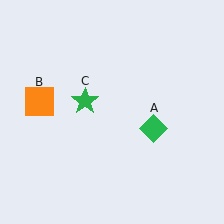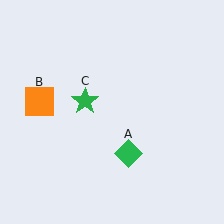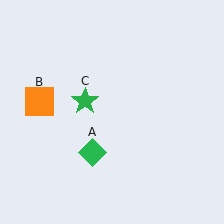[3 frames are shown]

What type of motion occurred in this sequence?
The green diamond (object A) rotated clockwise around the center of the scene.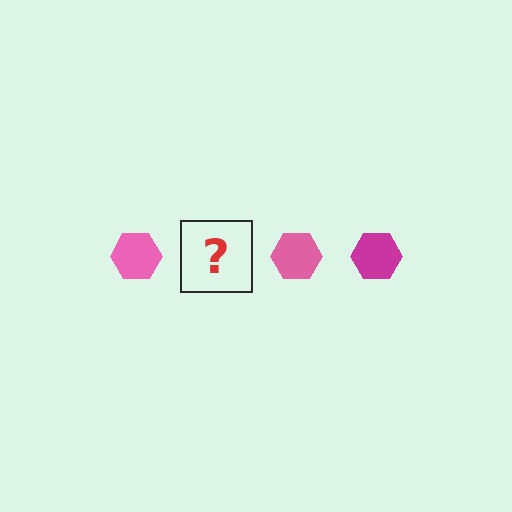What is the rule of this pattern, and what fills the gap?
The rule is that the pattern cycles through pink, magenta hexagons. The gap should be filled with a magenta hexagon.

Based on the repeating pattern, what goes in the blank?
The blank should be a magenta hexagon.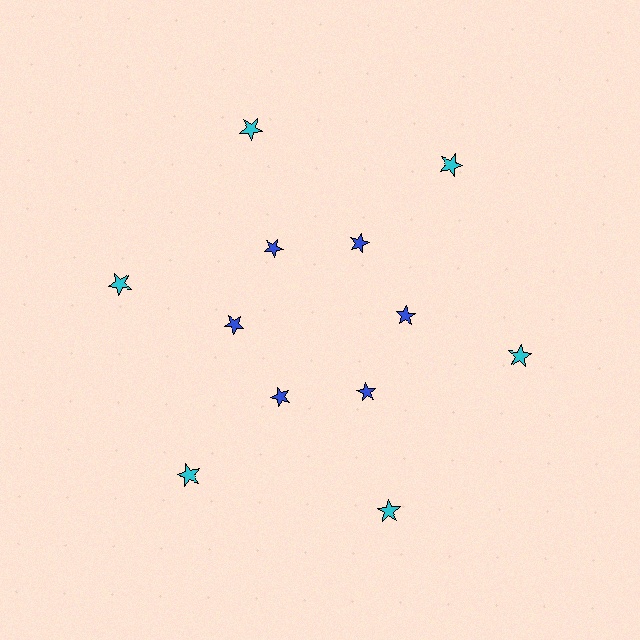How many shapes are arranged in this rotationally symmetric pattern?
There are 12 shapes, arranged in 6 groups of 2.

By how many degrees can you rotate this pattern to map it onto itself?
The pattern maps onto itself every 60 degrees of rotation.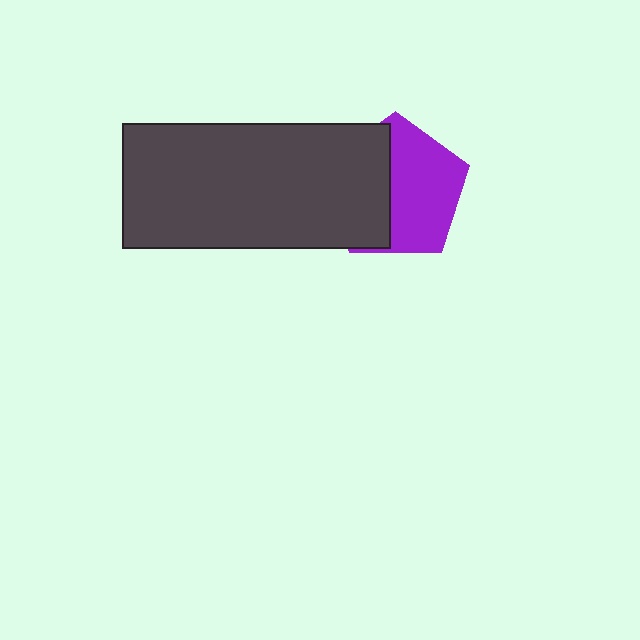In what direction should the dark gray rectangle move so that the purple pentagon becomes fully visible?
The dark gray rectangle should move left. That is the shortest direction to clear the overlap and leave the purple pentagon fully visible.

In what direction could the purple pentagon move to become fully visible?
The purple pentagon could move right. That would shift it out from behind the dark gray rectangle entirely.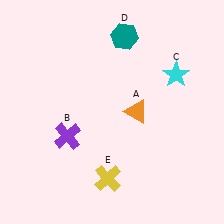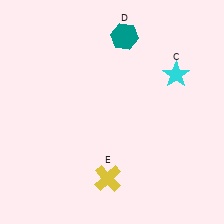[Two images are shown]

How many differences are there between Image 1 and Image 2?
There are 2 differences between the two images.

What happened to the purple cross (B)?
The purple cross (B) was removed in Image 2. It was in the bottom-left area of Image 1.